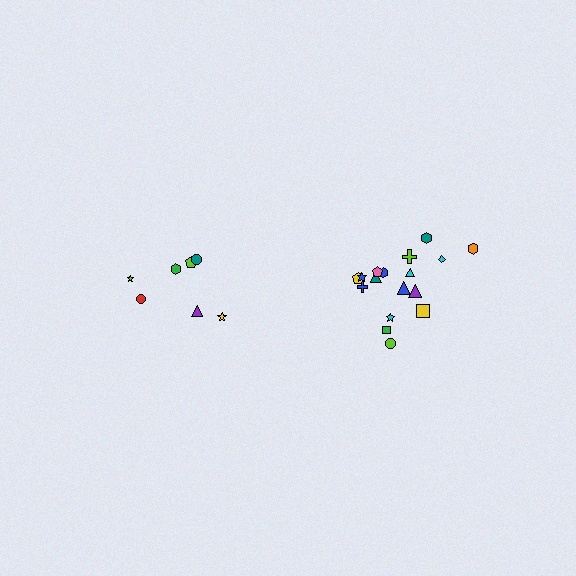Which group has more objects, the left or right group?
The right group.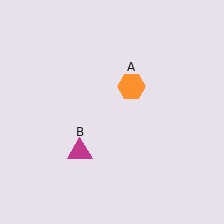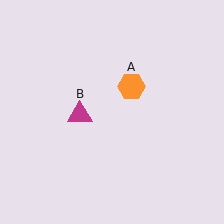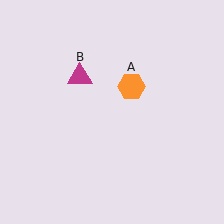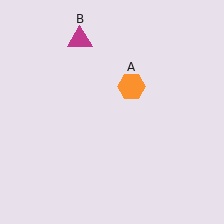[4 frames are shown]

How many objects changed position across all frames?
1 object changed position: magenta triangle (object B).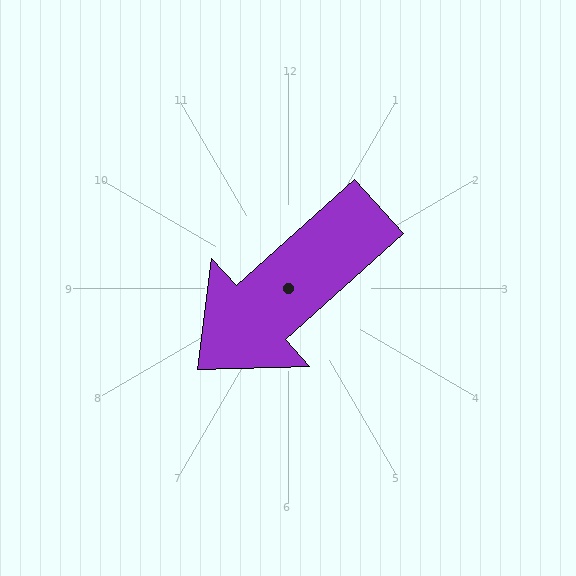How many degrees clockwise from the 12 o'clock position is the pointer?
Approximately 228 degrees.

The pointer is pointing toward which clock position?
Roughly 8 o'clock.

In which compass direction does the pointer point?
Southwest.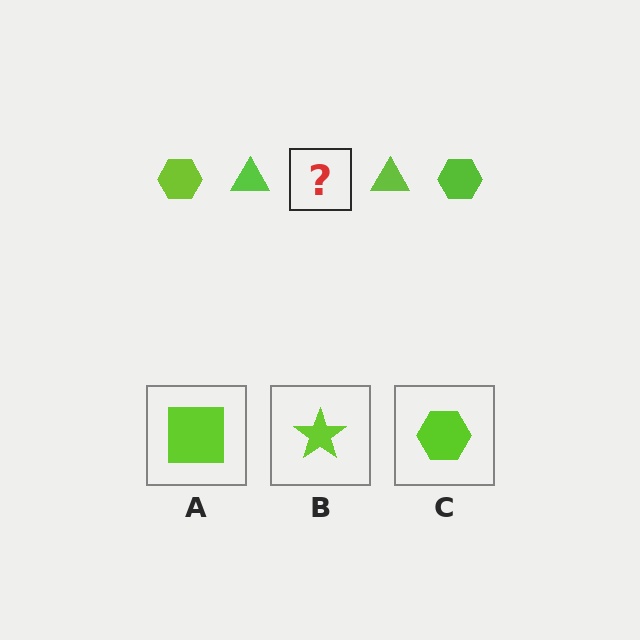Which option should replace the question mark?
Option C.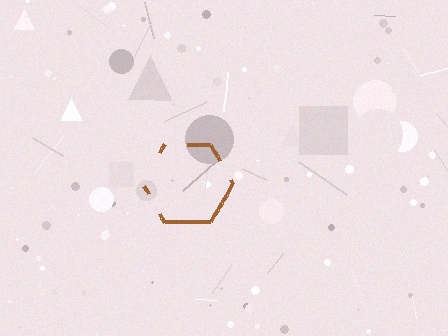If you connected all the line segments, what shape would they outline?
They would outline a hexagon.